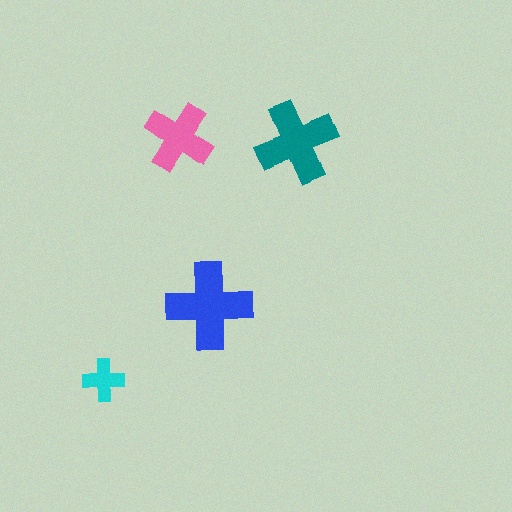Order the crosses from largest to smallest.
the blue one, the teal one, the pink one, the cyan one.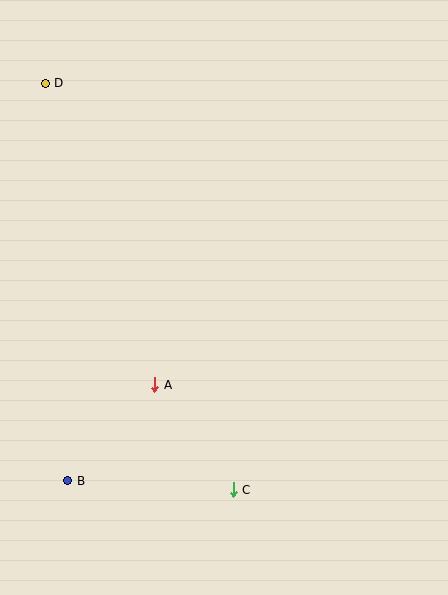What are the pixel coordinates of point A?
Point A is at (155, 385).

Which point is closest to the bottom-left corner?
Point B is closest to the bottom-left corner.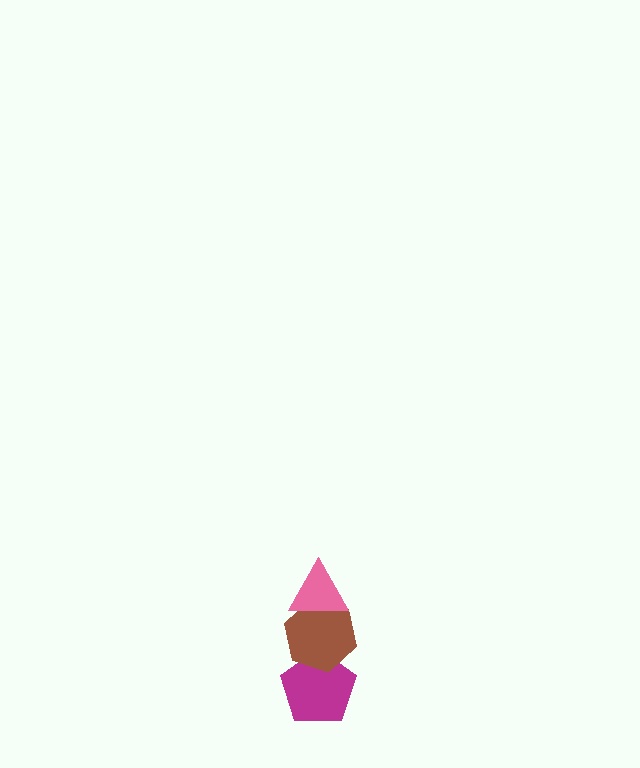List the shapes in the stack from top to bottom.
From top to bottom: the pink triangle, the brown hexagon, the magenta pentagon.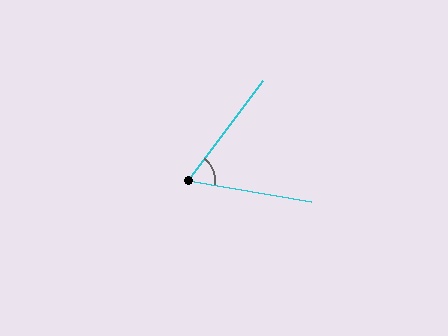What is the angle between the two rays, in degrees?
Approximately 62 degrees.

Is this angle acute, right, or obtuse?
It is acute.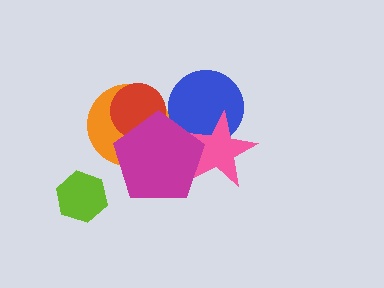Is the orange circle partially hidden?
Yes, it is partially covered by another shape.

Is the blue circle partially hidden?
Yes, it is partially covered by another shape.